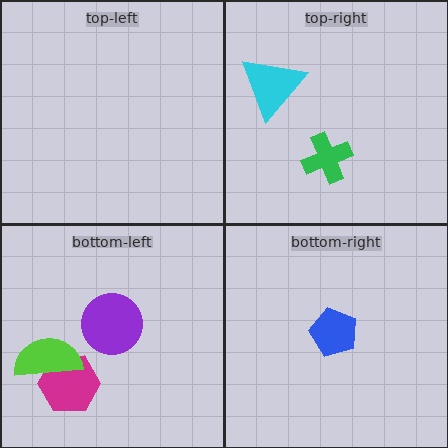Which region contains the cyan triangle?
The top-right region.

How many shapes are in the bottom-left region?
3.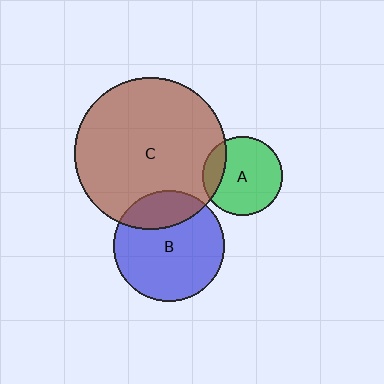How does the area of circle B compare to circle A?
Approximately 2.0 times.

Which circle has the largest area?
Circle C (brown).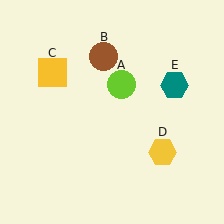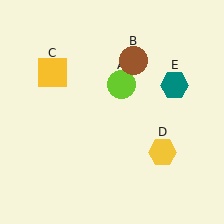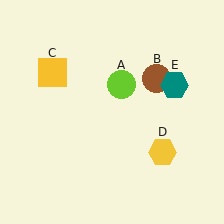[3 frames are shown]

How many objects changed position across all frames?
1 object changed position: brown circle (object B).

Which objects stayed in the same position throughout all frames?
Lime circle (object A) and yellow square (object C) and yellow hexagon (object D) and teal hexagon (object E) remained stationary.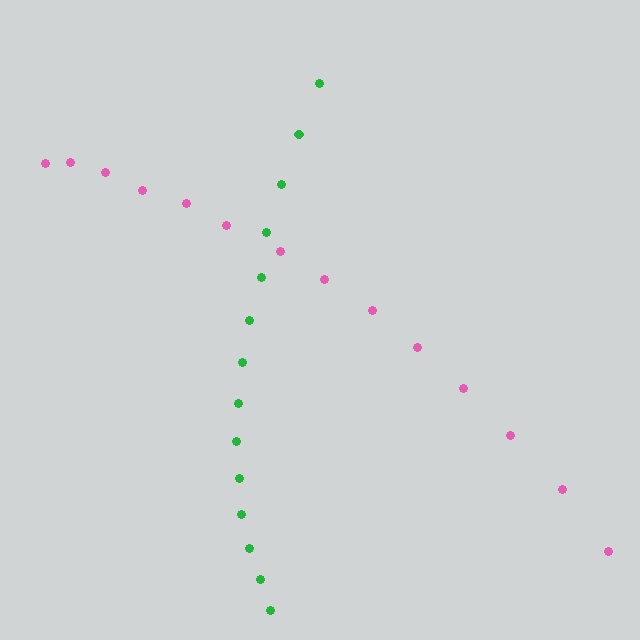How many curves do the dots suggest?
There are 2 distinct paths.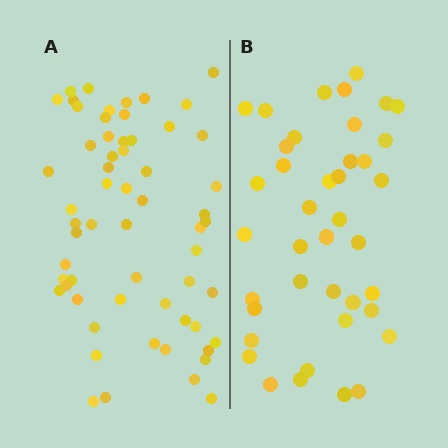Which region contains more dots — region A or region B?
Region A (the left region) has more dots.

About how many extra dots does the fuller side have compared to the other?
Region A has approximately 20 more dots than region B.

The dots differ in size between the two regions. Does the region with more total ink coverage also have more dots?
No. Region B has more total ink coverage because its dots are larger, but region A actually contains more individual dots. Total area can be misleading — the number of items is what matters here.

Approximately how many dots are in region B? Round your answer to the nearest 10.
About 40 dots.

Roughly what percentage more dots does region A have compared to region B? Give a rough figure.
About 50% more.